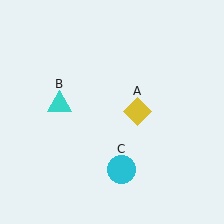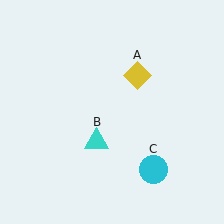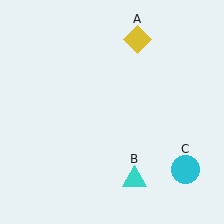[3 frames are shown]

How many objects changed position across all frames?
3 objects changed position: yellow diamond (object A), cyan triangle (object B), cyan circle (object C).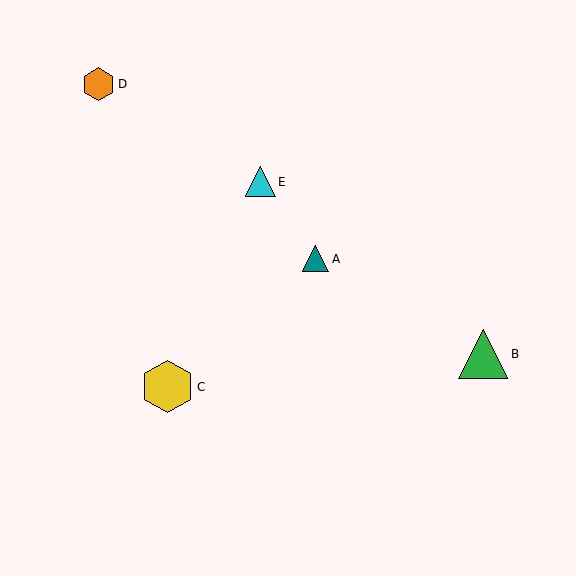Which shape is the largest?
The yellow hexagon (labeled C) is the largest.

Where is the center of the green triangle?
The center of the green triangle is at (483, 354).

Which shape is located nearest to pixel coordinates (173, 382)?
The yellow hexagon (labeled C) at (167, 387) is nearest to that location.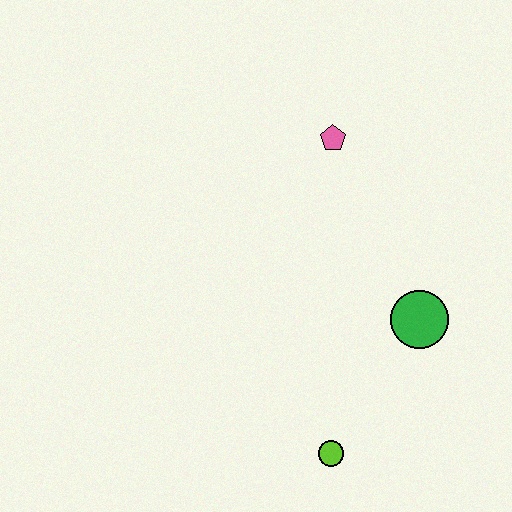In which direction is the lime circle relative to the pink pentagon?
The lime circle is below the pink pentagon.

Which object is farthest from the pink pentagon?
The lime circle is farthest from the pink pentagon.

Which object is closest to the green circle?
The lime circle is closest to the green circle.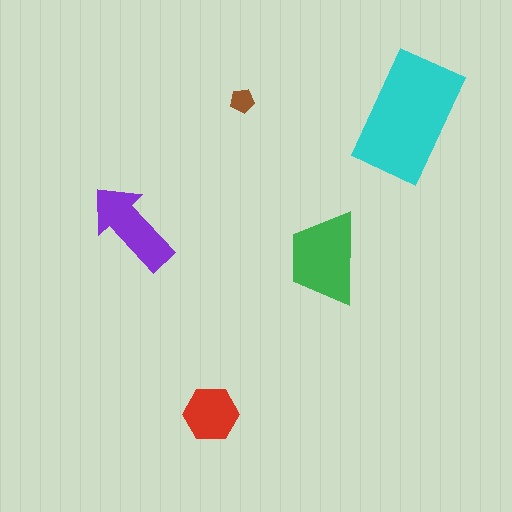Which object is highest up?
The brown pentagon is topmost.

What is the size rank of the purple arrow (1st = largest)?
3rd.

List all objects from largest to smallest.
The cyan rectangle, the green trapezoid, the purple arrow, the red hexagon, the brown pentagon.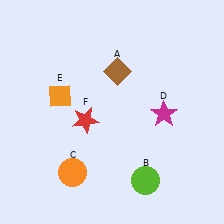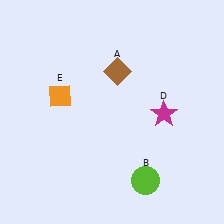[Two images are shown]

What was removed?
The orange circle (C), the red star (F) were removed in Image 2.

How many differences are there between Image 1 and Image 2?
There are 2 differences between the two images.